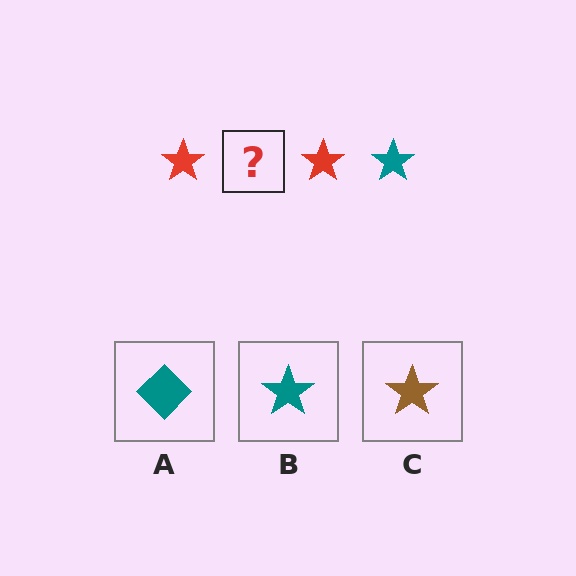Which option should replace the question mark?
Option B.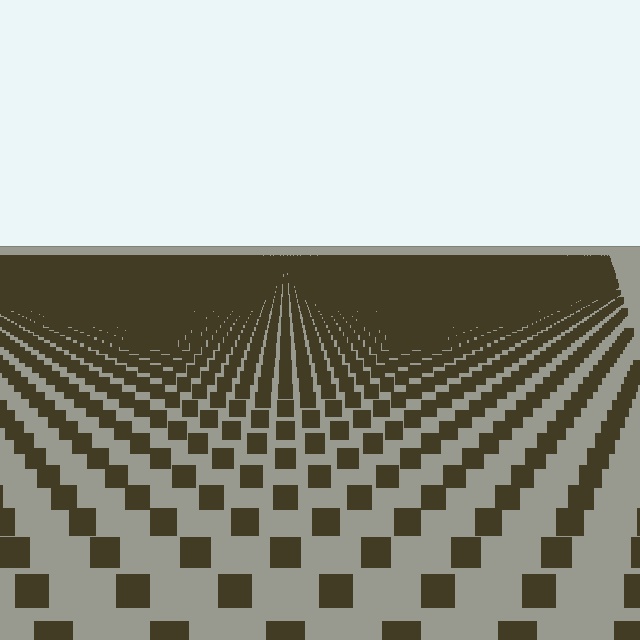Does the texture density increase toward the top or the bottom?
Density increases toward the top.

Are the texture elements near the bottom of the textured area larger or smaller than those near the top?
Larger. Near the bottom, elements are closer to the viewer and appear at a bigger on-screen size.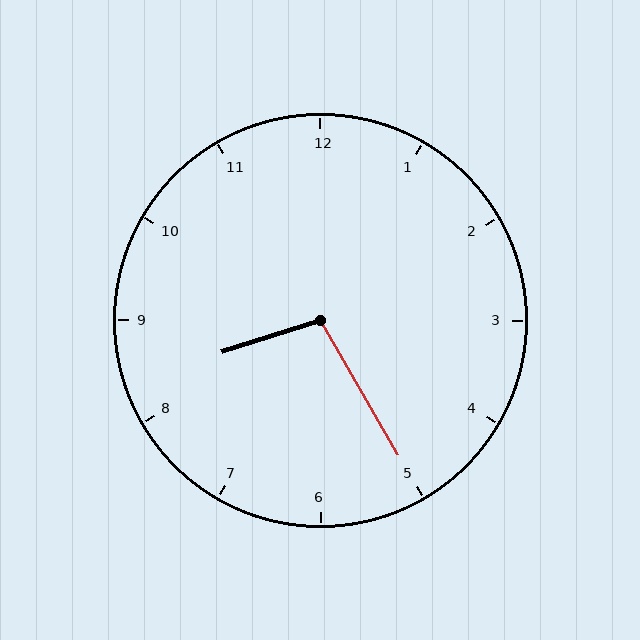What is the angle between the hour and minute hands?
Approximately 102 degrees.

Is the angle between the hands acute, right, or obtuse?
It is obtuse.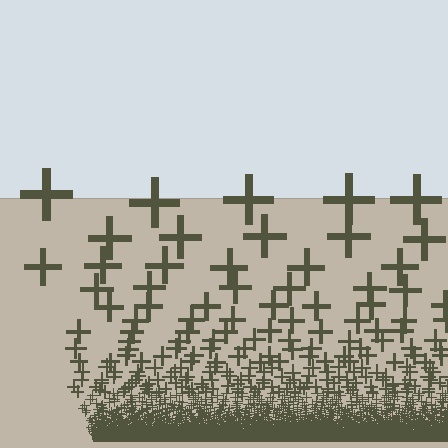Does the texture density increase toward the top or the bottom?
Density increases toward the bottom.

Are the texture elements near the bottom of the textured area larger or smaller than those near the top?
Smaller. The gradient is inverted — elements near the bottom are smaller and denser.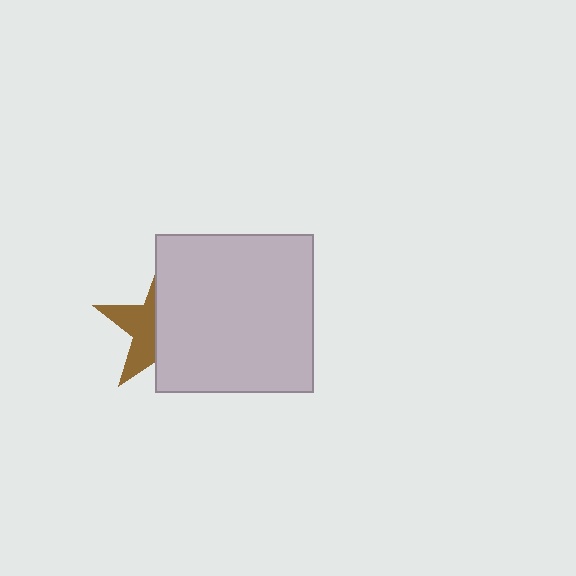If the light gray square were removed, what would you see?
You would see the complete brown star.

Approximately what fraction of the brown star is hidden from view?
Roughly 59% of the brown star is hidden behind the light gray square.